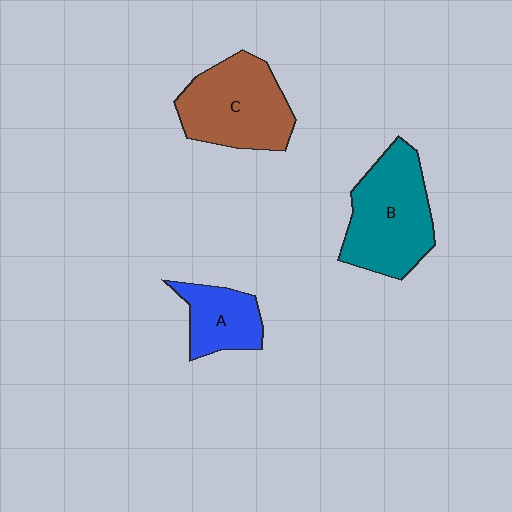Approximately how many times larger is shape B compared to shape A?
Approximately 1.8 times.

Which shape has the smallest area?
Shape A (blue).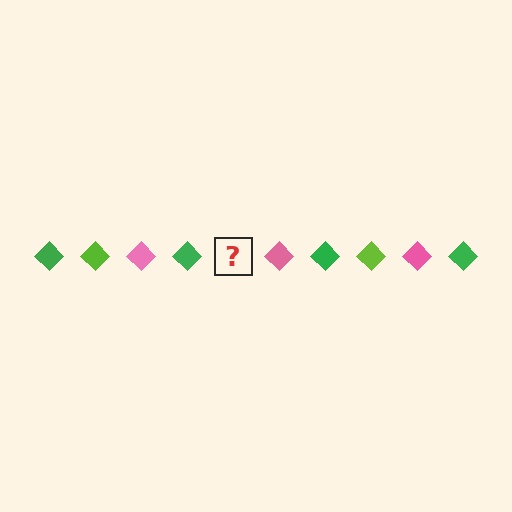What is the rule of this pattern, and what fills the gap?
The rule is that the pattern cycles through green, lime, pink diamonds. The gap should be filled with a lime diamond.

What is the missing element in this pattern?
The missing element is a lime diamond.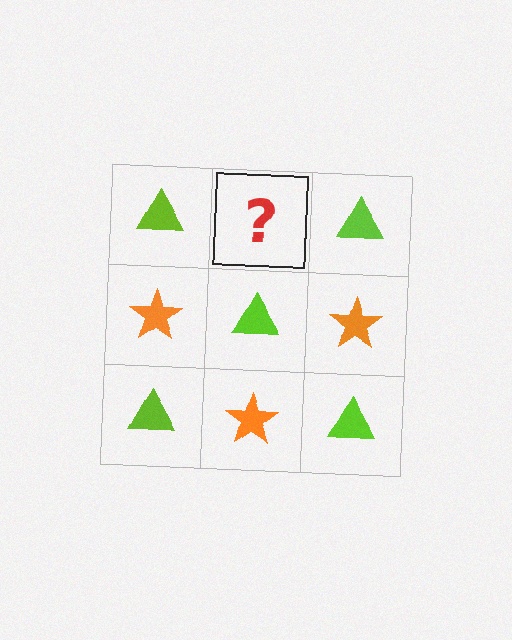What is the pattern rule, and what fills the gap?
The rule is that it alternates lime triangle and orange star in a checkerboard pattern. The gap should be filled with an orange star.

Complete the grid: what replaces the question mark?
The question mark should be replaced with an orange star.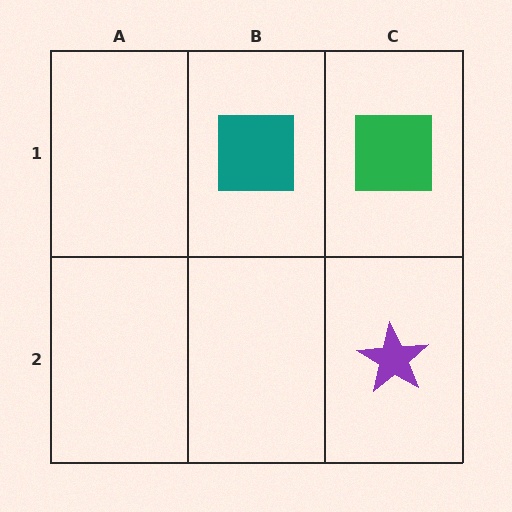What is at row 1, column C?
A green square.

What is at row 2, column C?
A purple star.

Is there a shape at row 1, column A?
No, that cell is empty.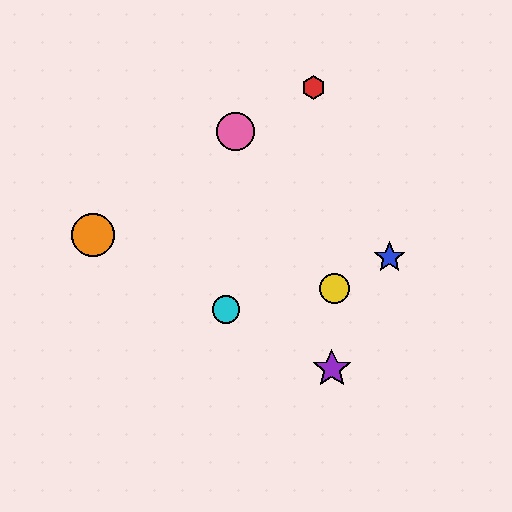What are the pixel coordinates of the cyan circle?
The cyan circle is at (226, 309).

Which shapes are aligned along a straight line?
The green circle, the purple star, the orange circle, the cyan circle are aligned along a straight line.